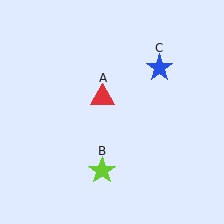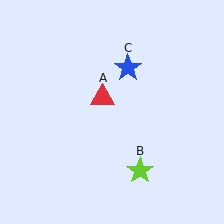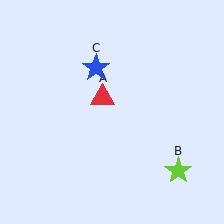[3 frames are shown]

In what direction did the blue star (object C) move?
The blue star (object C) moved left.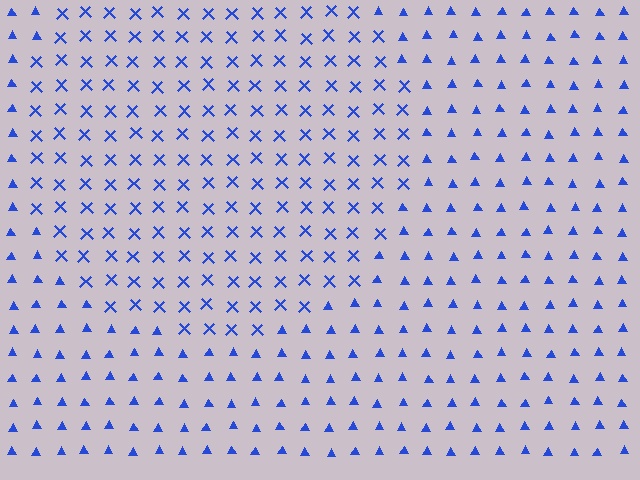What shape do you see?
I see a circle.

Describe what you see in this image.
The image is filled with small blue elements arranged in a uniform grid. A circle-shaped region contains X marks, while the surrounding area contains triangles. The boundary is defined purely by the change in element shape.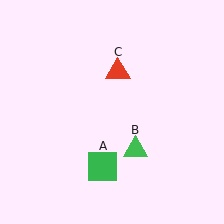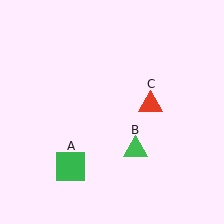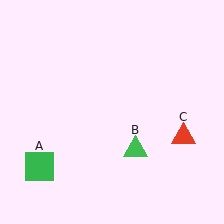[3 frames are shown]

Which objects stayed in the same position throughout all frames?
Green triangle (object B) remained stationary.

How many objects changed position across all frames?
2 objects changed position: green square (object A), red triangle (object C).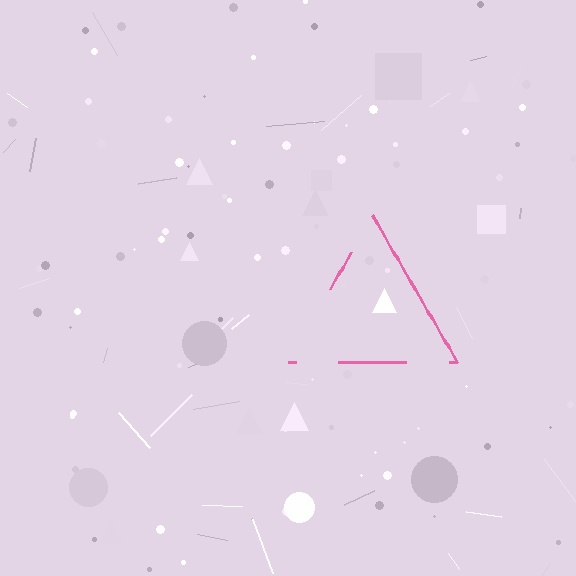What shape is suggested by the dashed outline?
The dashed outline suggests a triangle.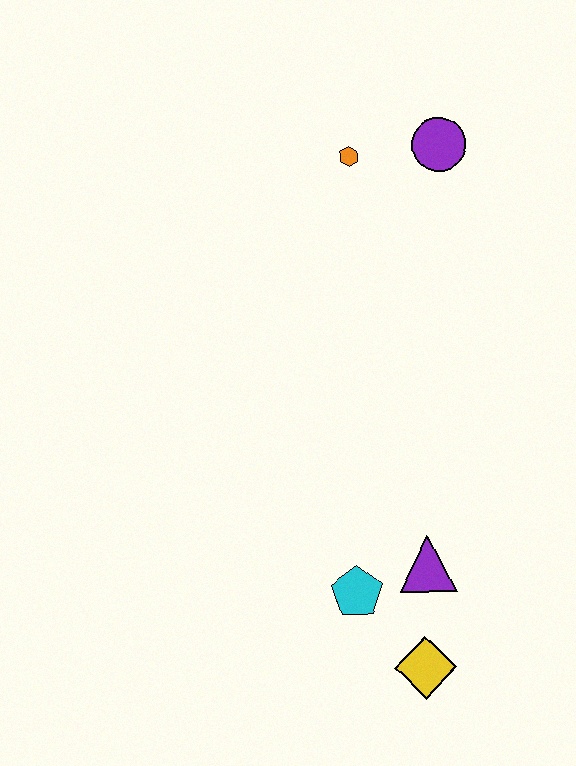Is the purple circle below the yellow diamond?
No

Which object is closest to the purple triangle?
The cyan pentagon is closest to the purple triangle.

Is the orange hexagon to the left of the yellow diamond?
Yes